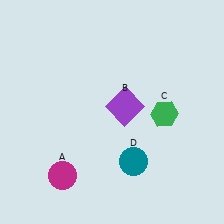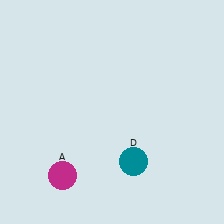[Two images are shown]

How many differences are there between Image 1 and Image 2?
There are 2 differences between the two images.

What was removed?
The green hexagon (C), the purple square (B) were removed in Image 2.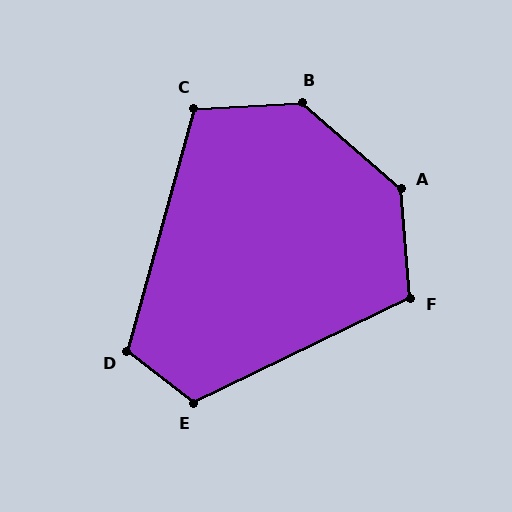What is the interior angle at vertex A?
Approximately 136 degrees (obtuse).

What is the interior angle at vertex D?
Approximately 113 degrees (obtuse).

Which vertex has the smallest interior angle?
C, at approximately 108 degrees.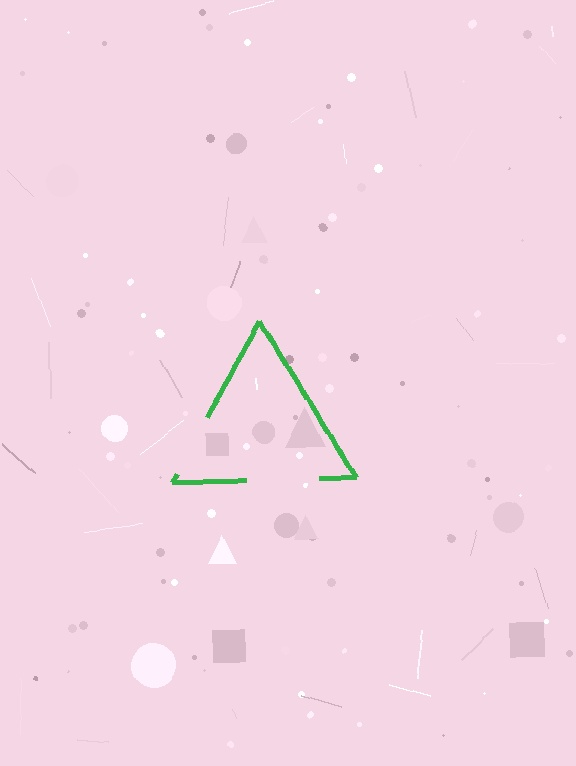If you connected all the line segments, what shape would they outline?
They would outline a triangle.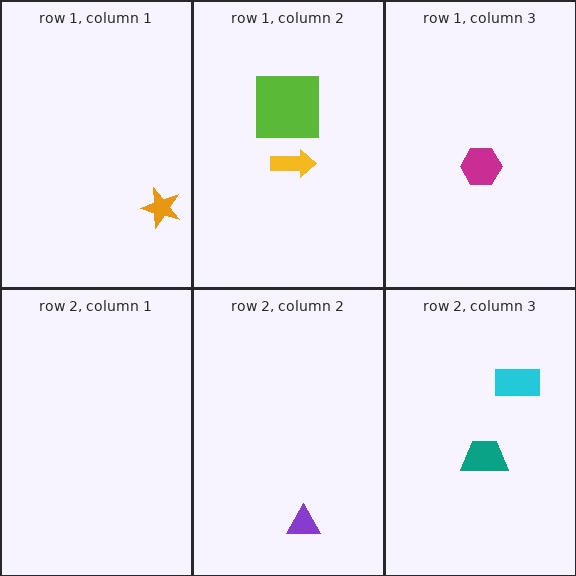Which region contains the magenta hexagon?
The row 1, column 3 region.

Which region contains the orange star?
The row 1, column 1 region.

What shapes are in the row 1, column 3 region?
The magenta hexagon.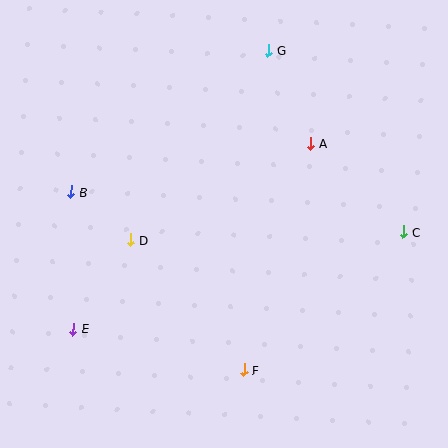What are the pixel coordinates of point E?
Point E is at (73, 329).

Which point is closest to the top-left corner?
Point B is closest to the top-left corner.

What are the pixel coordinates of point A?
Point A is at (311, 143).